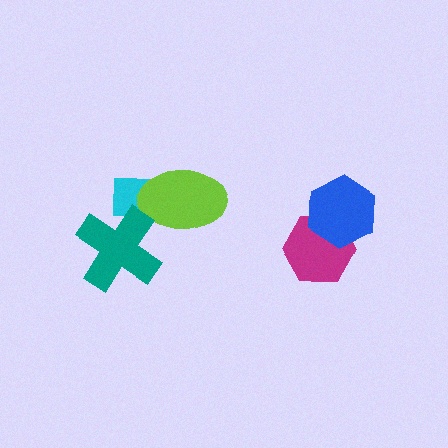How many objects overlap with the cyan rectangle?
2 objects overlap with the cyan rectangle.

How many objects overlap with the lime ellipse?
1 object overlaps with the lime ellipse.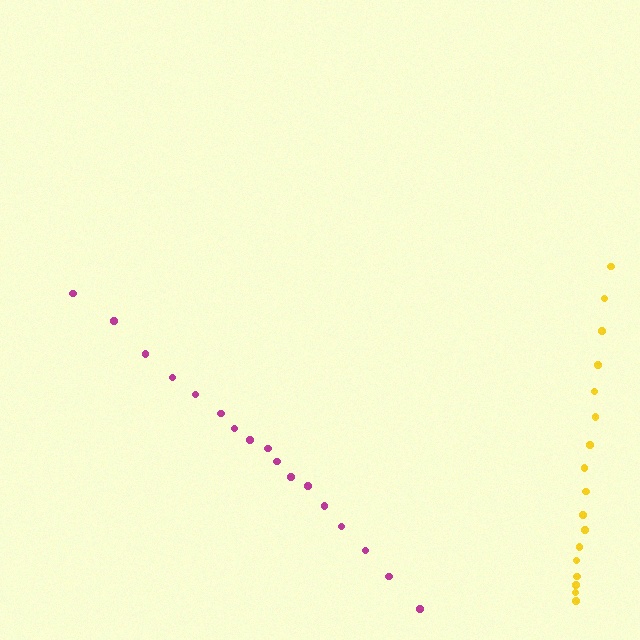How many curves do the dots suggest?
There are 2 distinct paths.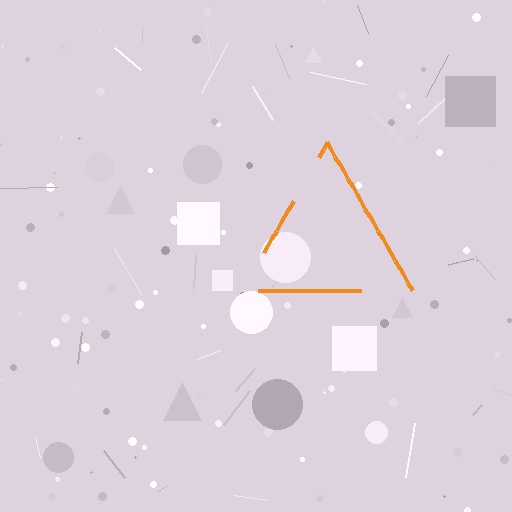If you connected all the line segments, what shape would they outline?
They would outline a triangle.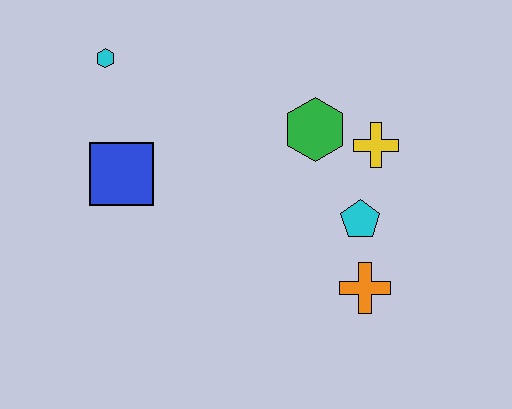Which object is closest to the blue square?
The cyan hexagon is closest to the blue square.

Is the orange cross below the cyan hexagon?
Yes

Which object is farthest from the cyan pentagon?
The cyan hexagon is farthest from the cyan pentagon.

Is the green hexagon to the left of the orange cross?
Yes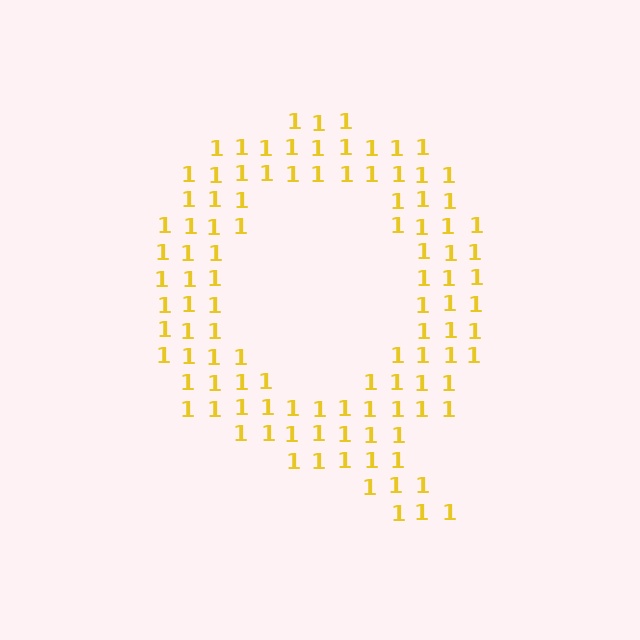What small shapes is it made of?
It is made of small digit 1's.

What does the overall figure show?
The overall figure shows the letter Q.